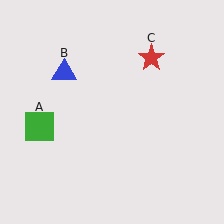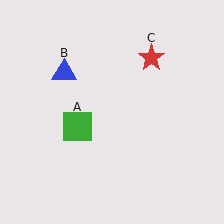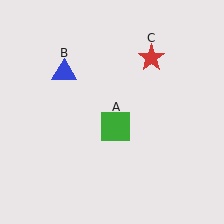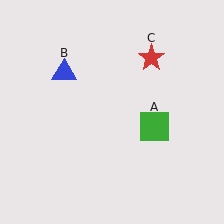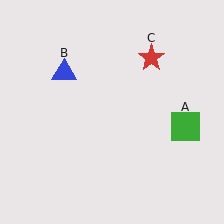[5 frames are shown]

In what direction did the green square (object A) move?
The green square (object A) moved right.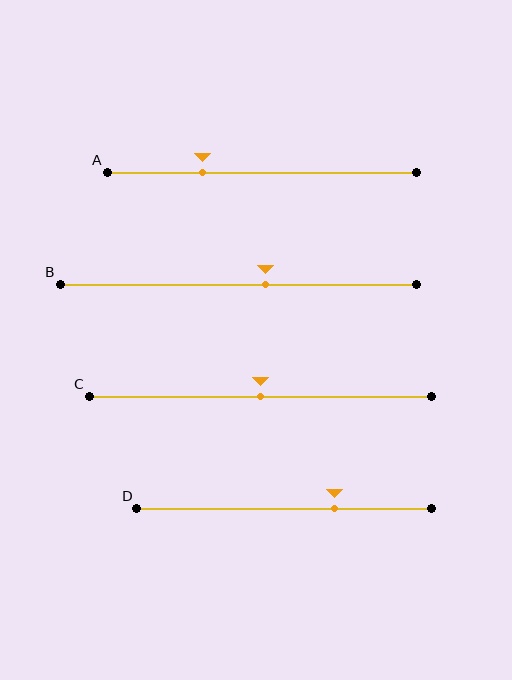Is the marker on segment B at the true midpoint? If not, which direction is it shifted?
No, the marker on segment B is shifted to the right by about 8% of the segment length.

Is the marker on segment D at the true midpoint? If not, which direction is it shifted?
No, the marker on segment D is shifted to the right by about 17% of the segment length.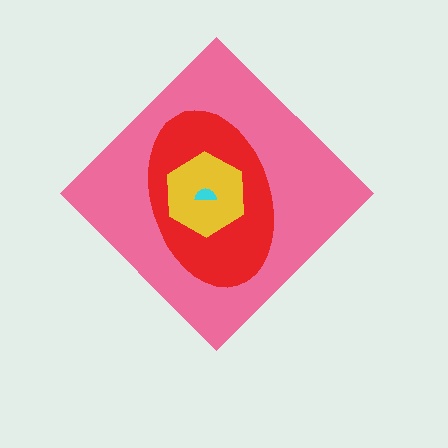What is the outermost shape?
The pink diamond.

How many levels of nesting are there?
4.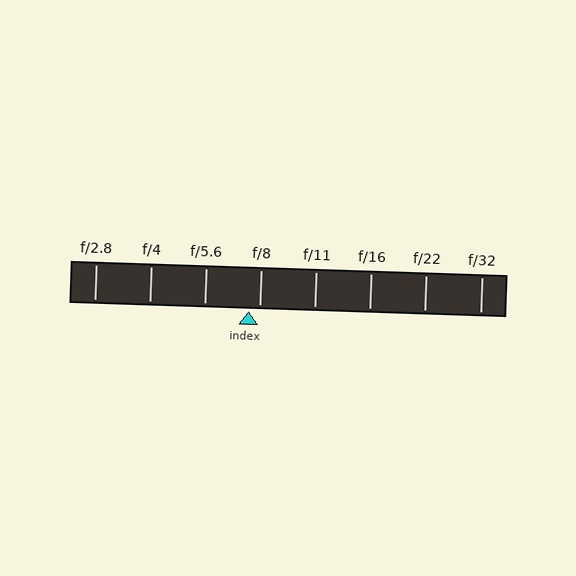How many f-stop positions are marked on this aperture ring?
There are 8 f-stop positions marked.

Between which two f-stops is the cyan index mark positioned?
The index mark is between f/5.6 and f/8.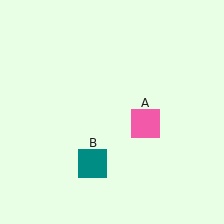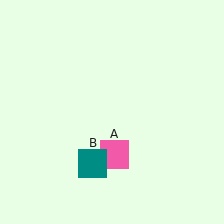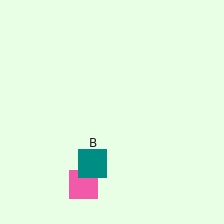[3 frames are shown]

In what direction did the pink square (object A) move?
The pink square (object A) moved down and to the left.